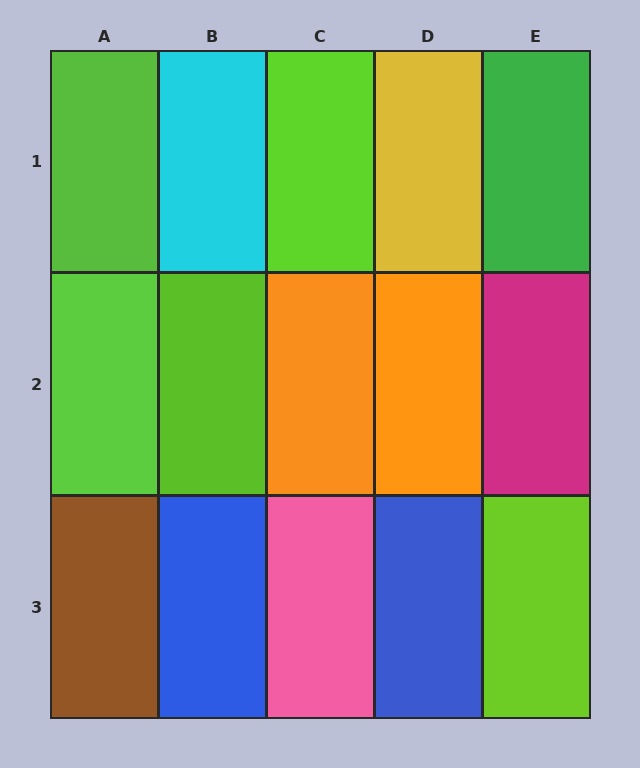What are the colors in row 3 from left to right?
Brown, blue, pink, blue, lime.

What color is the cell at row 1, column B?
Cyan.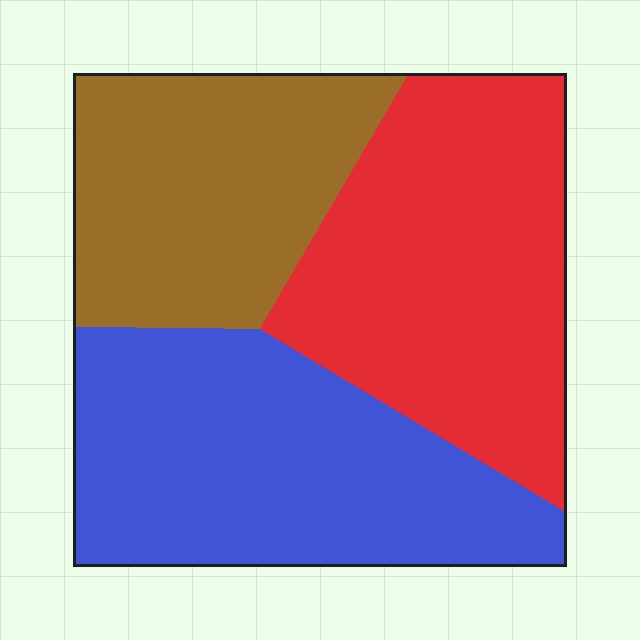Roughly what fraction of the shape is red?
Red covers 36% of the shape.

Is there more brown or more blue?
Blue.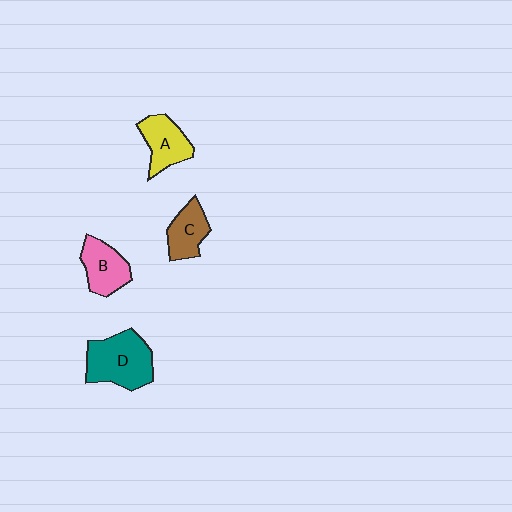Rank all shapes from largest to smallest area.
From largest to smallest: D (teal), A (yellow), B (pink), C (brown).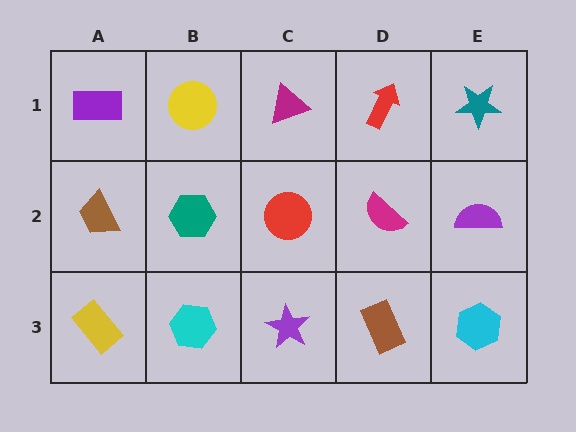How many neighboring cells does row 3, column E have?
2.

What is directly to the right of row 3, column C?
A brown rectangle.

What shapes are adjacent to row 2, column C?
A magenta triangle (row 1, column C), a purple star (row 3, column C), a teal hexagon (row 2, column B), a magenta semicircle (row 2, column D).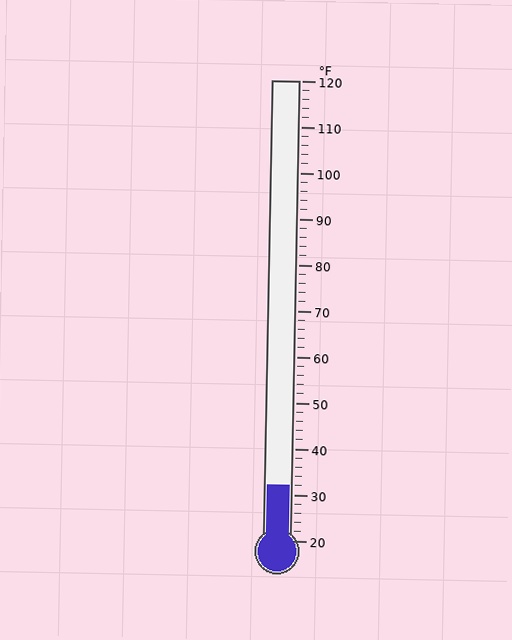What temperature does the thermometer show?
The thermometer shows approximately 32°F.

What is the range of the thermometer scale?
The thermometer scale ranges from 20°F to 120°F.